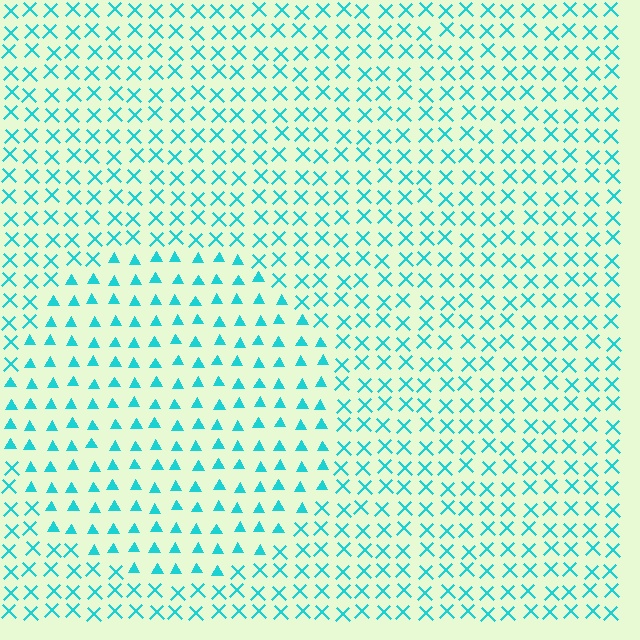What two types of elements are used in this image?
The image uses triangles inside the circle region and X marks outside it.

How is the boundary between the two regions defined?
The boundary is defined by a change in element shape: triangles inside vs. X marks outside. All elements share the same color and spacing.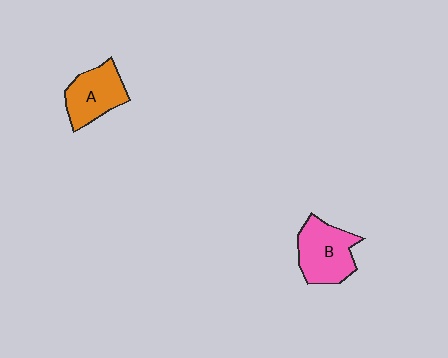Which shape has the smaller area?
Shape A (orange).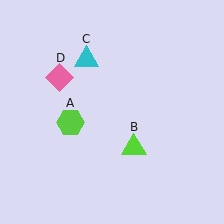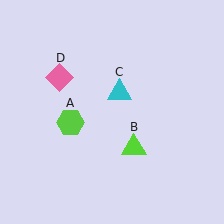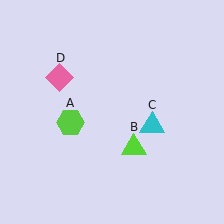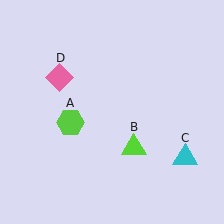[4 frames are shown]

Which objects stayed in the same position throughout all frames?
Lime hexagon (object A) and lime triangle (object B) and pink diamond (object D) remained stationary.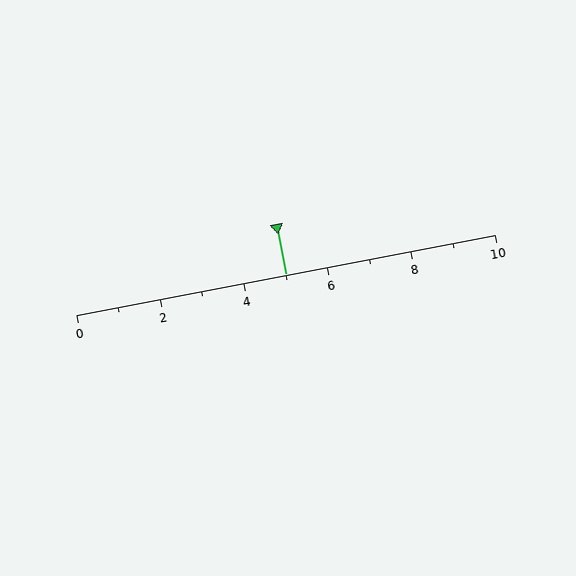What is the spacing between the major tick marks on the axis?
The major ticks are spaced 2 apart.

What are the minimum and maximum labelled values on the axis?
The axis runs from 0 to 10.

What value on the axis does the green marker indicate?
The marker indicates approximately 5.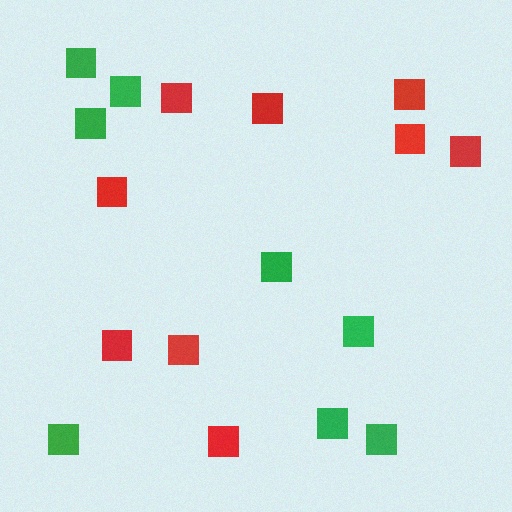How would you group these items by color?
There are 2 groups: one group of green squares (8) and one group of red squares (9).